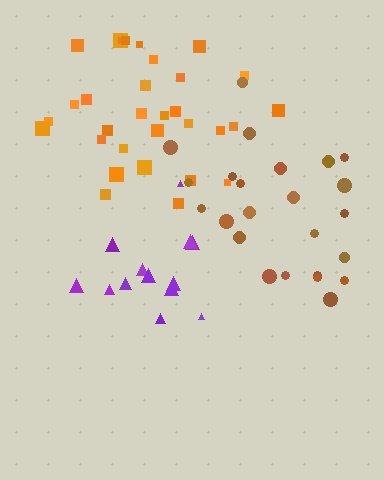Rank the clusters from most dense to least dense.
orange, purple, brown.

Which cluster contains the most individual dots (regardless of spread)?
Orange (32).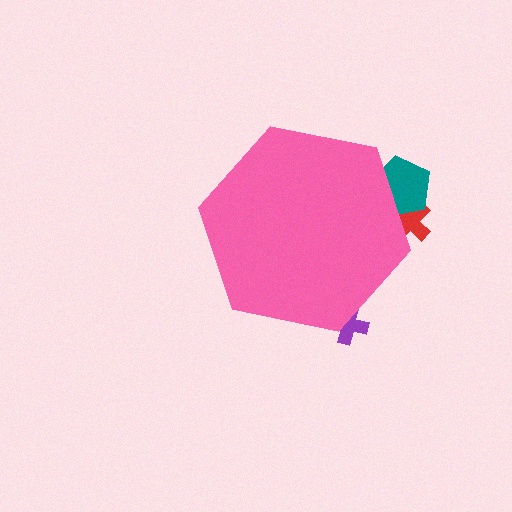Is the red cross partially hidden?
Yes, the red cross is partially hidden behind the pink hexagon.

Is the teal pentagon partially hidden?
Yes, the teal pentagon is partially hidden behind the pink hexagon.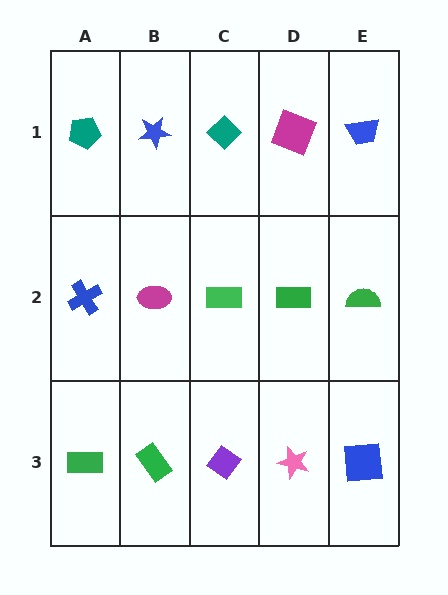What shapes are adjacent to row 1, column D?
A green rectangle (row 2, column D), a teal diamond (row 1, column C), a blue trapezoid (row 1, column E).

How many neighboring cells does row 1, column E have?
2.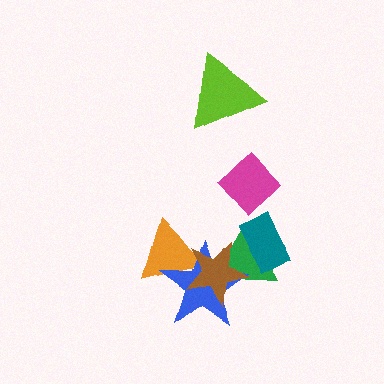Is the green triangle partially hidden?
Yes, it is partially covered by another shape.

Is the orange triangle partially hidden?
Yes, it is partially covered by another shape.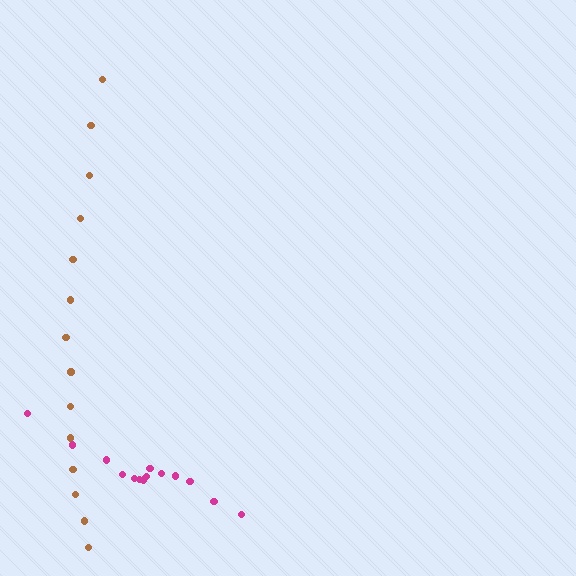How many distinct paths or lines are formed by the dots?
There are 2 distinct paths.